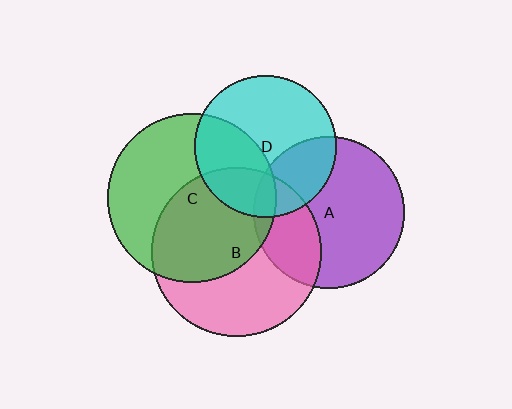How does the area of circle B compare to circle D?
Approximately 1.4 times.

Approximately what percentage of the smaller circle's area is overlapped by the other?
Approximately 50%.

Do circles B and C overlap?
Yes.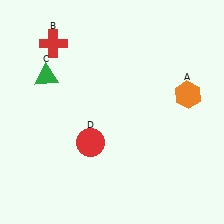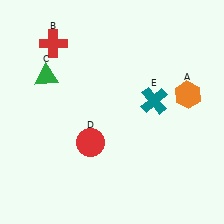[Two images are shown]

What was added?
A teal cross (E) was added in Image 2.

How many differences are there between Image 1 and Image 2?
There is 1 difference between the two images.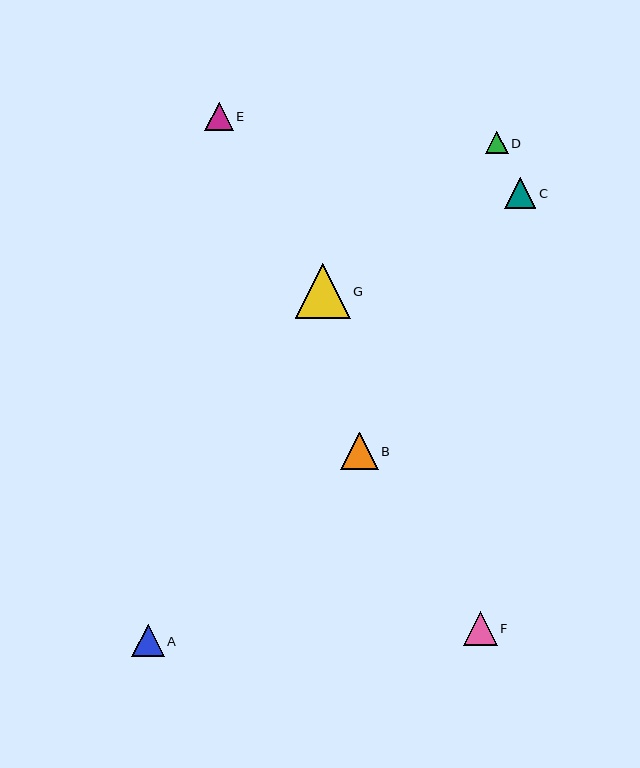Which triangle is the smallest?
Triangle D is the smallest with a size of approximately 22 pixels.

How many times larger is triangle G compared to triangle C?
Triangle G is approximately 1.8 times the size of triangle C.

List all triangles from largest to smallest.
From largest to smallest: G, B, F, A, C, E, D.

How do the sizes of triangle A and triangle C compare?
Triangle A and triangle C are approximately the same size.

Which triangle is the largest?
Triangle G is the largest with a size of approximately 55 pixels.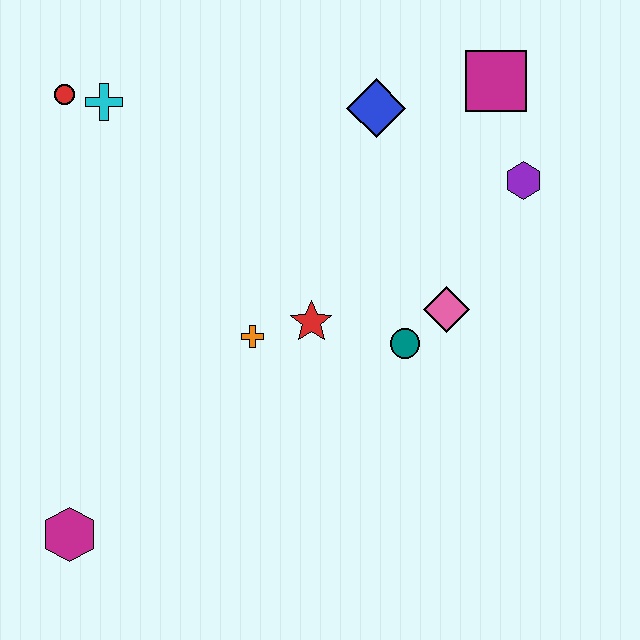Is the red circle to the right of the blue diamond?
No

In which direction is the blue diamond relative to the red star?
The blue diamond is above the red star.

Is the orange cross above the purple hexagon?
No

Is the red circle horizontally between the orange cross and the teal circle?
No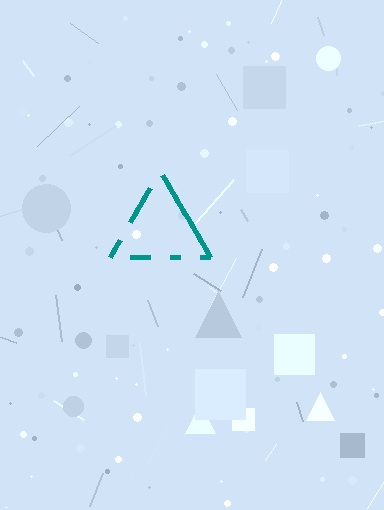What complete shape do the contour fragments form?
The contour fragments form a triangle.